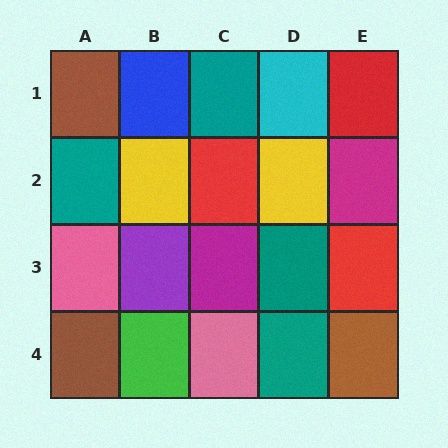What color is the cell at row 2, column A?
Teal.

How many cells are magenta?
2 cells are magenta.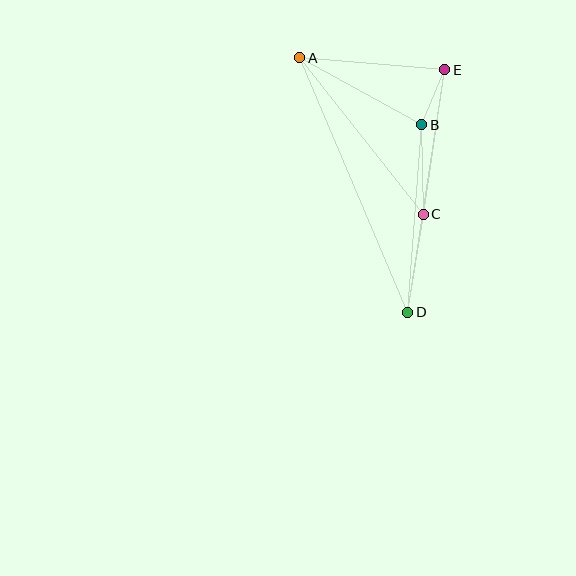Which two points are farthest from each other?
Points A and D are farthest from each other.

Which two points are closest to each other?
Points B and E are closest to each other.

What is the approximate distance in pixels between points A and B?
The distance between A and B is approximately 139 pixels.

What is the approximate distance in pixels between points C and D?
The distance between C and D is approximately 99 pixels.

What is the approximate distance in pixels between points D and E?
The distance between D and E is approximately 245 pixels.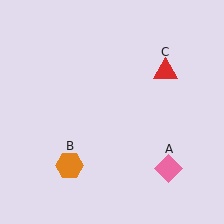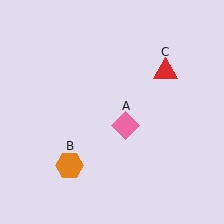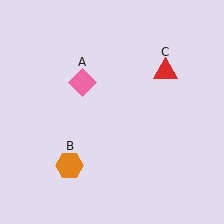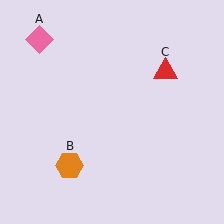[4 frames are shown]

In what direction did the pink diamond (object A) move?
The pink diamond (object A) moved up and to the left.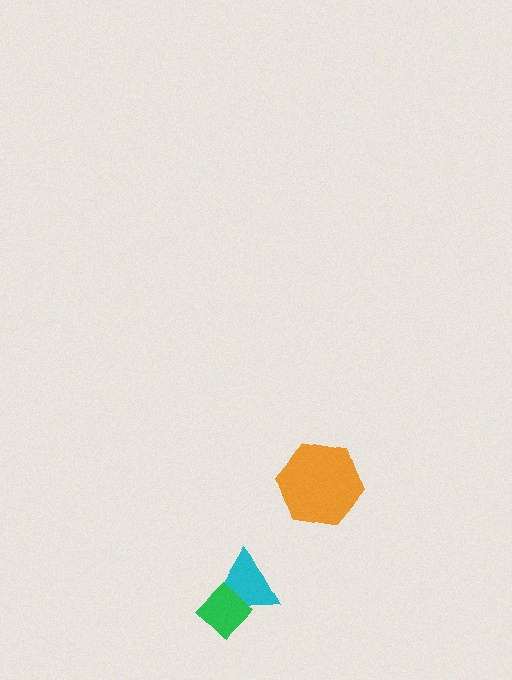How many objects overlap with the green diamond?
1 object overlaps with the green diamond.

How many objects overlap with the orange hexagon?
0 objects overlap with the orange hexagon.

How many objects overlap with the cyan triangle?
1 object overlaps with the cyan triangle.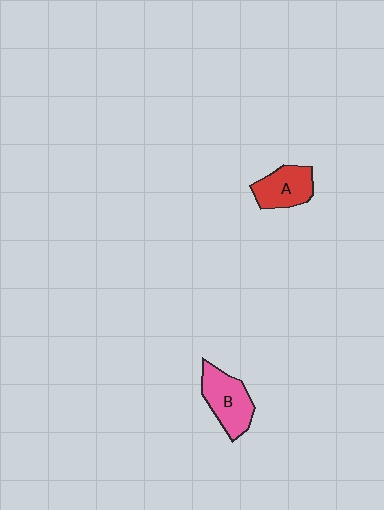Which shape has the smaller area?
Shape A (red).